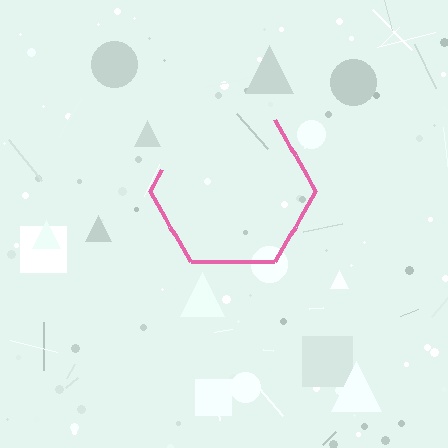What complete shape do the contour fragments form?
The contour fragments form a hexagon.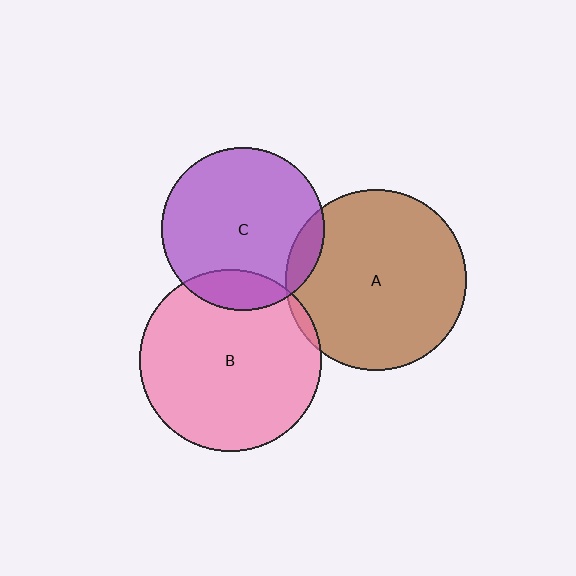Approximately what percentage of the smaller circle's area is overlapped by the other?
Approximately 10%.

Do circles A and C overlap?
Yes.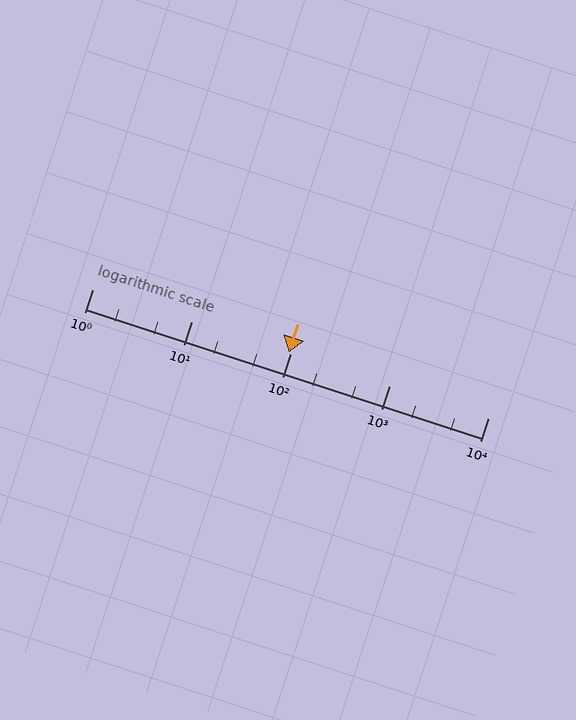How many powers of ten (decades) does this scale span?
The scale spans 4 decades, from 1 to 10000.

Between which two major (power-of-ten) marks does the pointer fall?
The pointer is between 10 and 100.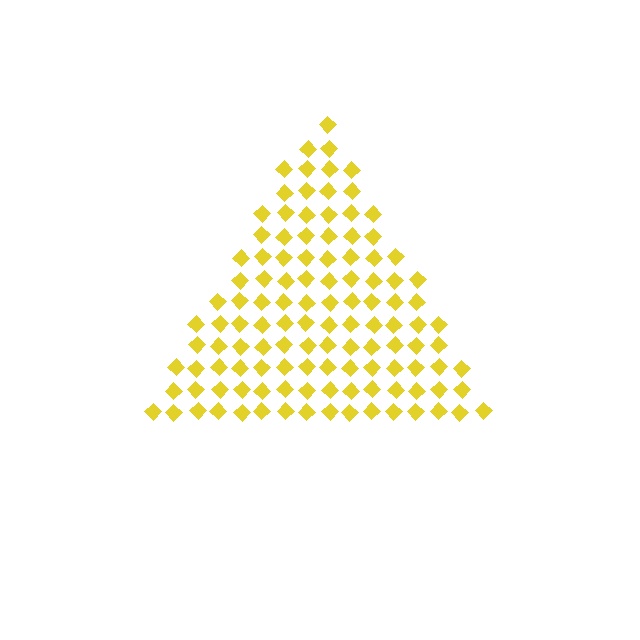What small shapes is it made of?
It is made of small diamonds.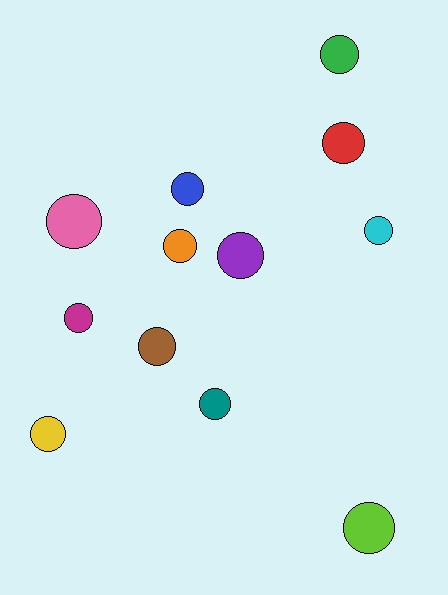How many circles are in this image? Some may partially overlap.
There are 12 circles.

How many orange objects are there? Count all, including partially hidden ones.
There is 1 orange object.